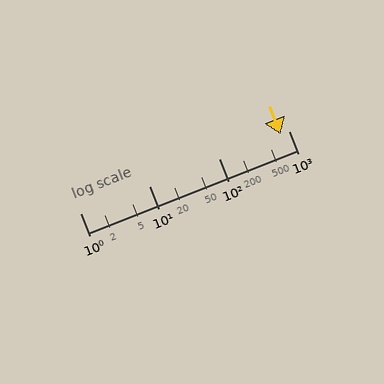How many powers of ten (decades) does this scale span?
The scale spans 3 decades, from 1 to 1000.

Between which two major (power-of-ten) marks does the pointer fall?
The pointer is between 100 and 1000.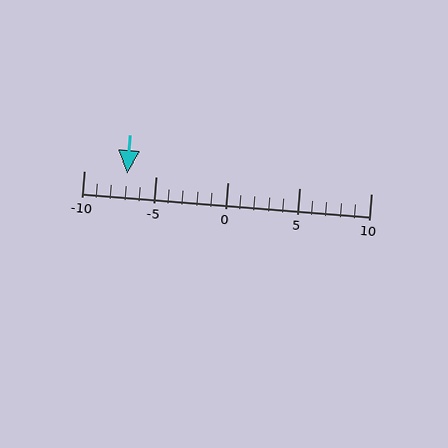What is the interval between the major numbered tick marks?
The major tick marks are spaced 5 units apart.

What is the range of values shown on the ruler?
The ruler shows values from -10 to 10.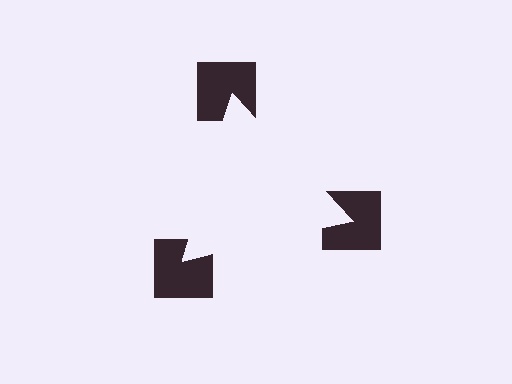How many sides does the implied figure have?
3 sides.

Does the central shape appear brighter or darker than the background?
It typically appears slightly brighter than the background, even though no actual brightness change is drawn.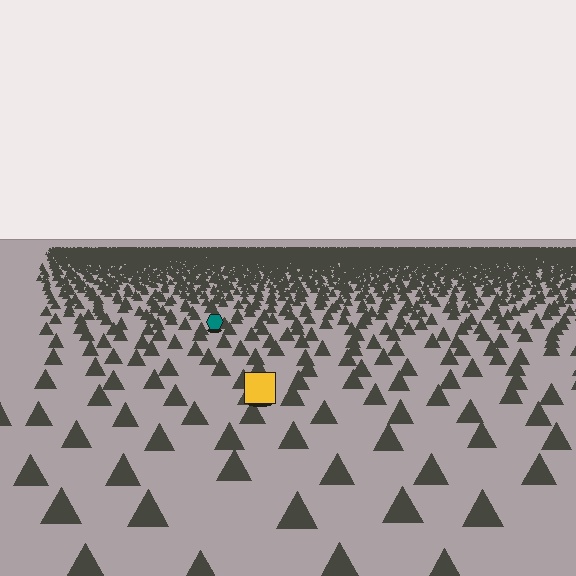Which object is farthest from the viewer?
The teal hexagon is farthest from the viewer. It appears smaller and the ground texture around it is denser.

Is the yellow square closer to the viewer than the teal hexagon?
Yes. The yellow square is closer — you can tell from the texture gradient: the ground texture is coarser near it.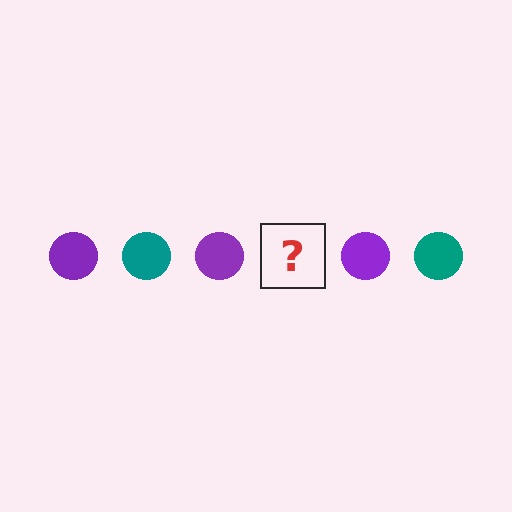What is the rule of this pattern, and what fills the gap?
The rule is that the pattern cycles through purple, teal circles. The gap should be filled with a teal circle.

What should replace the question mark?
The question mark should be replaced with a teal circle.